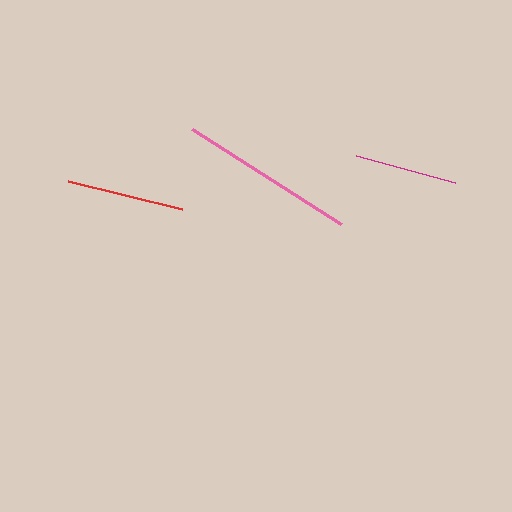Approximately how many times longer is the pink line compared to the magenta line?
The pink line is approximately 1.7 times the length of the magenta line.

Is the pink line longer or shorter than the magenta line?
The pink line is longer than the magenta line.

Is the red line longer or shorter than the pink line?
The pink line is longer than the red line.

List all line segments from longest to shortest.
From longest to shortest: pink, red, magenta.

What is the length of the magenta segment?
The magenta segment is approximately 102 pixels long.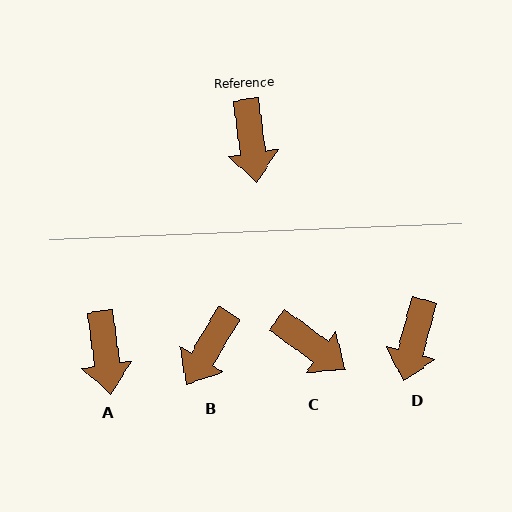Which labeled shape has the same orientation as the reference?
A.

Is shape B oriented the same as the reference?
No, it is off by about 38 degrees.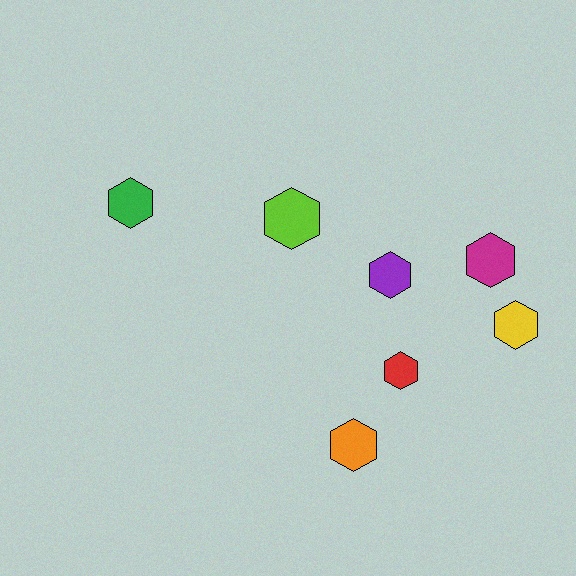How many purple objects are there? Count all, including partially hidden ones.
There is 1 purple object.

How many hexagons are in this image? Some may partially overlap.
There are 7 hexagons.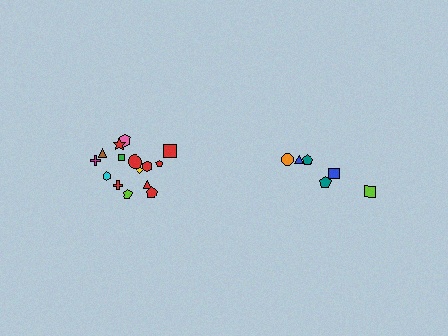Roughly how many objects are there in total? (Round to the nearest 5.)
Roughly 20 objects in total.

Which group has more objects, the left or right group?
The left group.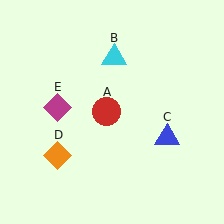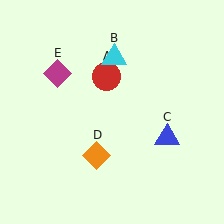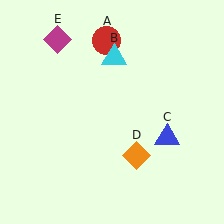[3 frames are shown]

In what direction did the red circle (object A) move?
The red circle (object A) moved up.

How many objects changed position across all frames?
3 objects changed position: red circle (object A), orange diamond (object D), magenta diamond (object E).